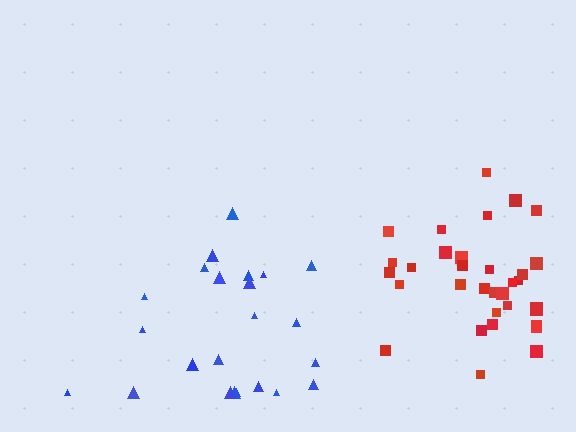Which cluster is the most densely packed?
Red.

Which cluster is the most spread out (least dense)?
Blue.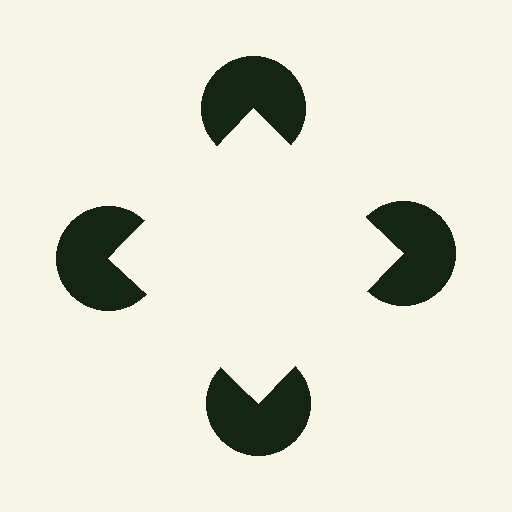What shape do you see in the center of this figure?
An illusory square — its edges are inferred from the aligned wedge cuts in the pac-man discs, not physically drawn.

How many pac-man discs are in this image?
There are 4 — one at each vertex of the illusory square.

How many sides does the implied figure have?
4 sides.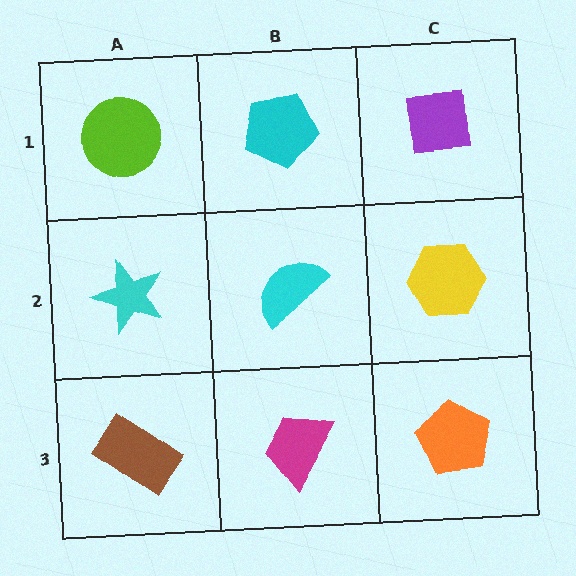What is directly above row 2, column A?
A lime circle.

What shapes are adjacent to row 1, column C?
A yellow hexagon (row 2, column C), a cyan pentagon (row 1, column B).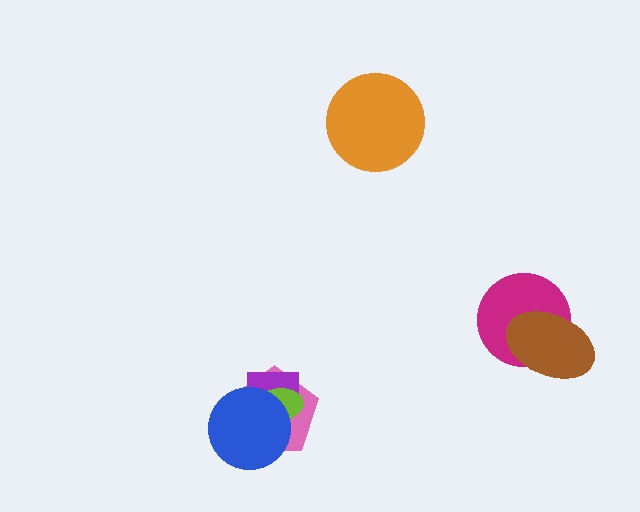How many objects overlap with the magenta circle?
1 object overlaps with the magenta circle.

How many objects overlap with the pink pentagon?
3 objects overlap with the pink pentagon.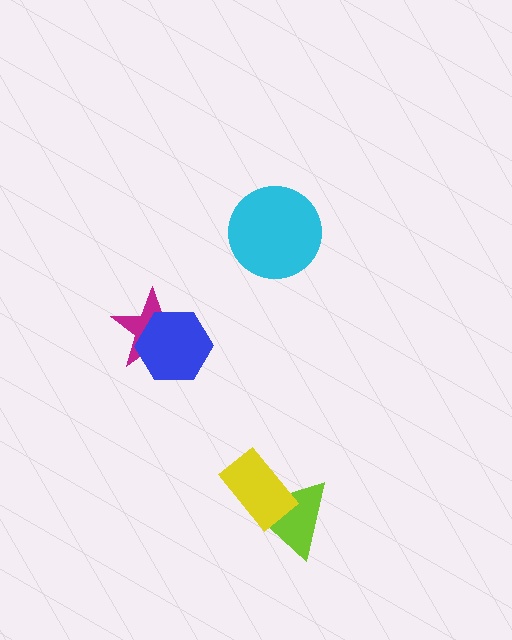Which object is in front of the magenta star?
The blue hexagon is in front of the magenta star.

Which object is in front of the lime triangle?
The yellow rectangle is in front of the lime triangle.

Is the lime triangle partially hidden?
Yes, it is partially covered by another shape.